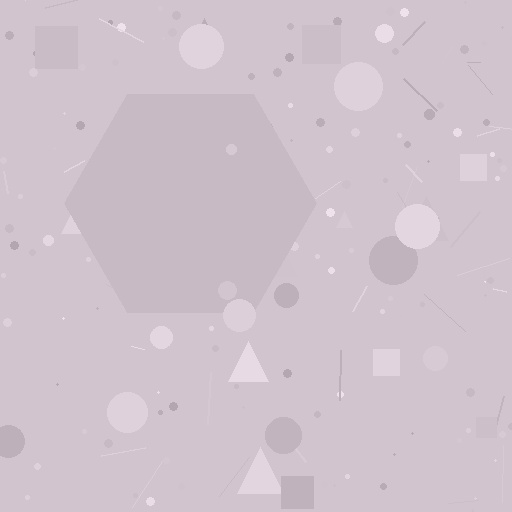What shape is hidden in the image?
A hexagon is hidden in the image.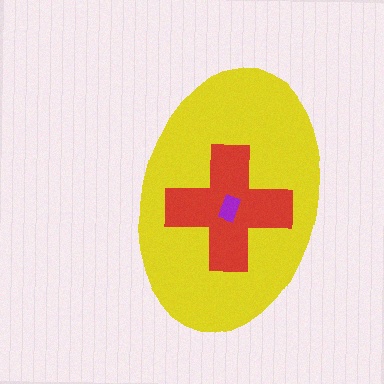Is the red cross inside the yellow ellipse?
Yes.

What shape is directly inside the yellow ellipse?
The red cross.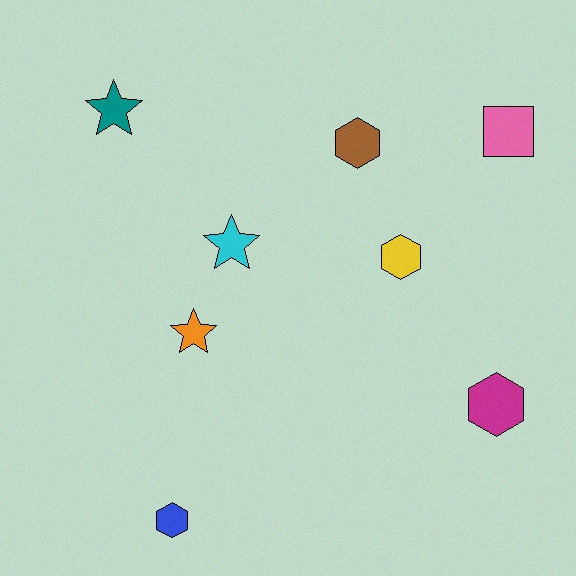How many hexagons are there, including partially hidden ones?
There are 4 hexagons.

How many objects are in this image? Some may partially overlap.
There are 8 objects.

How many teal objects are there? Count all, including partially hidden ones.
There is 1 teal object.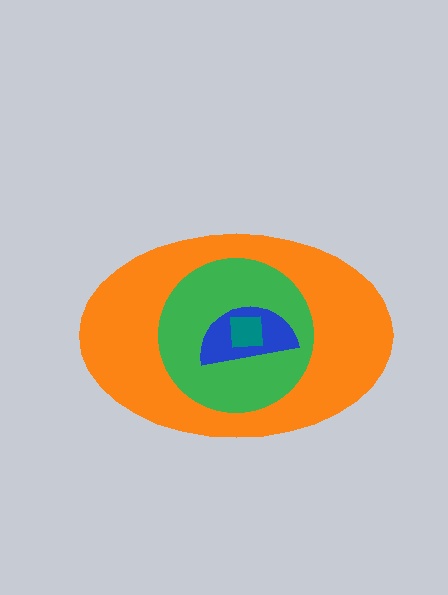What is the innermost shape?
The teal square.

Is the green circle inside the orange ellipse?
Yes.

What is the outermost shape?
The orange ellipse.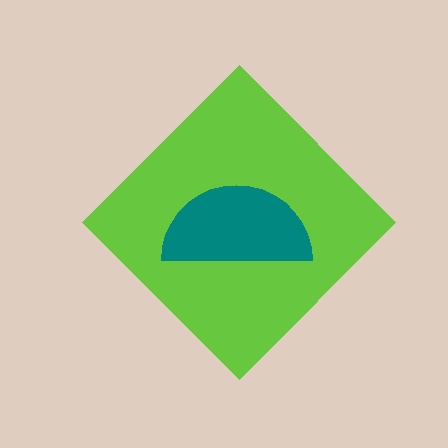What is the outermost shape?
The lime diamond.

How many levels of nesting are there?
2.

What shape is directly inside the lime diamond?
The teal semicircle.